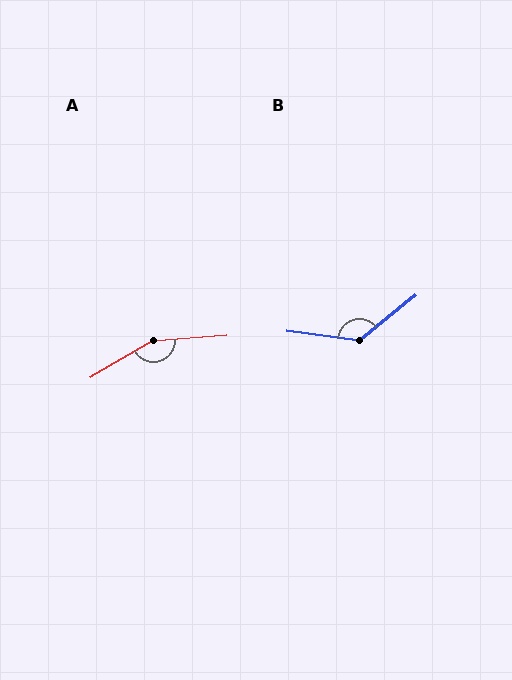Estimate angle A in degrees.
Approximately 154 degrees.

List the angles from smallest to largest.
B (134°), A (154°).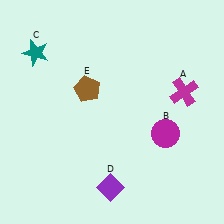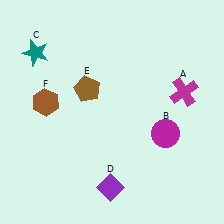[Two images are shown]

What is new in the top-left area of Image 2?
A brown hexagon (F) was added in the top-left area of Image 2.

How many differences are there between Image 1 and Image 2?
There is 1 difference between the two images.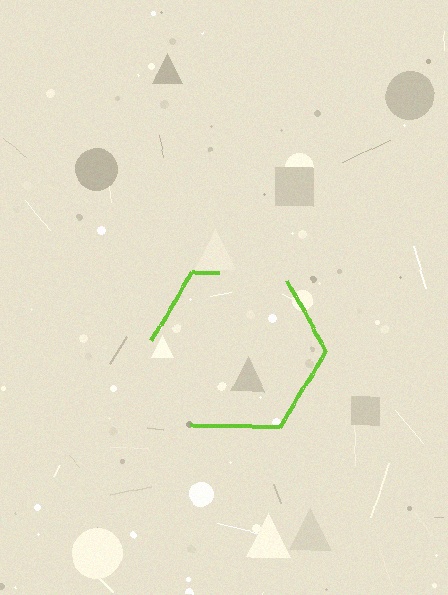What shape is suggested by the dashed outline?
The dashed outline suggests a hexagon.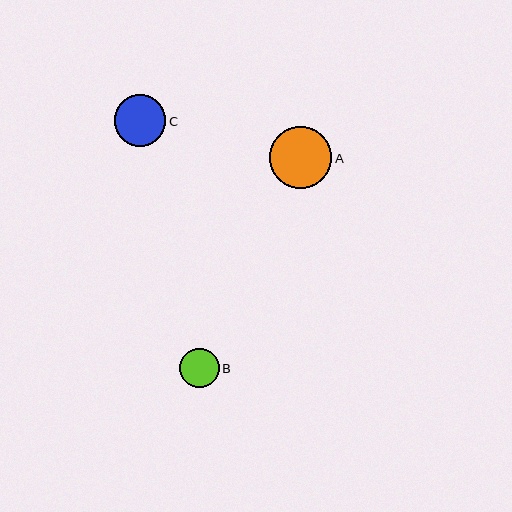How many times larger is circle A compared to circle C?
Circle A is approximately 1.2 times the size of circle C.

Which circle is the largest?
Circle A is the largest with a size of approximately 63 pixels.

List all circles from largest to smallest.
From largest to smallest: A, C, B.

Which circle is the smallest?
Circle B is the smallest with a size of approximately 40 pixels.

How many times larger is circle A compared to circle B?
Circle A is approximately 1.6 times the size of circle B.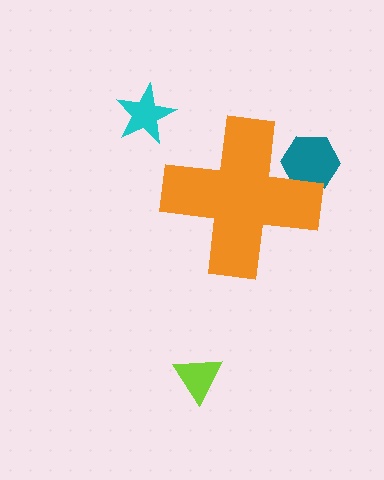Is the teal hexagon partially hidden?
Yes, the teal hexagon is partially hidden behind the orange cross.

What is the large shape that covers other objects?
An orange cross.